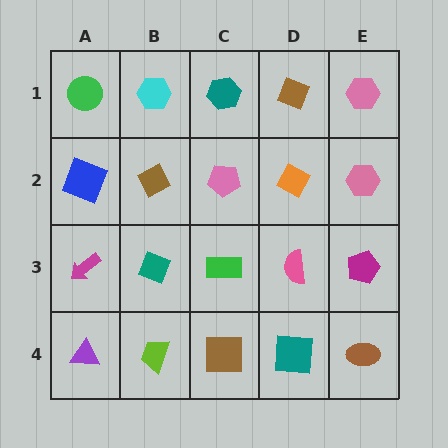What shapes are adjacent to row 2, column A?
A green circle (row 1, column A), a magenta arrow (row 3, column A), a brown diamond (row 2, column B).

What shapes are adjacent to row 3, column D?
An orange diamond (row 2, column D), a teal square (row 4, column D), a green rectangle (row 3, column C), a magenta pentagon (row 3, column E).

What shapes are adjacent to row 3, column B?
A brown diamond (row 2, column B), a lime trapezoid (row 4, column B), a magenta arrow (row 3, column A), a green rectangle (row 3, column C).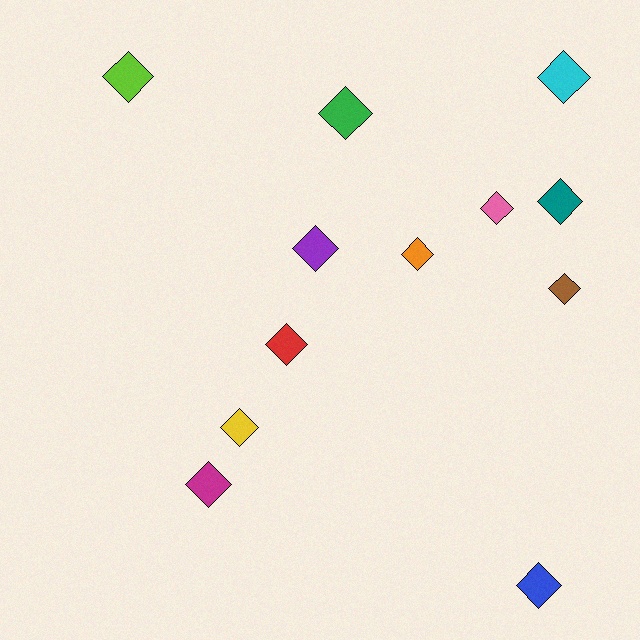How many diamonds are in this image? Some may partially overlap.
There are 12 diamonds.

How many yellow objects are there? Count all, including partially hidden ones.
There is 1 yellow object.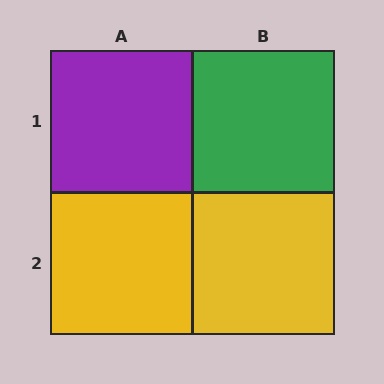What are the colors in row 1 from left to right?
Purple, green.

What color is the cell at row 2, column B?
Yellow.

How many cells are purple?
1 cell is purple.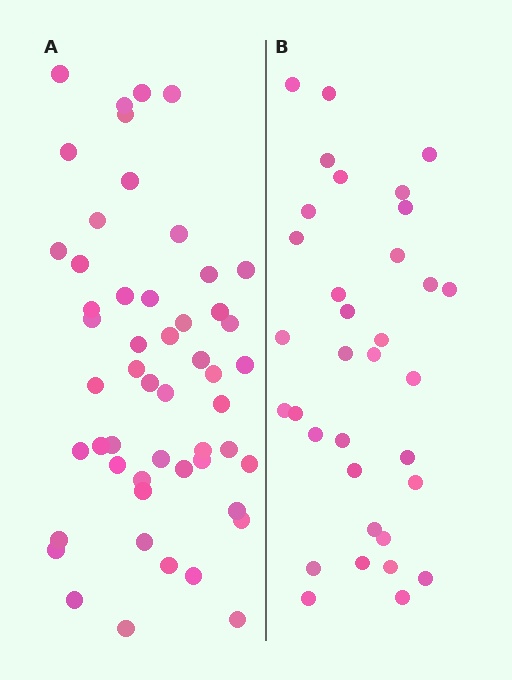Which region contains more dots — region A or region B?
Region A (the left region) has more dots.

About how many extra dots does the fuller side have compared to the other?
Region A has approximately 20 more dots than region B.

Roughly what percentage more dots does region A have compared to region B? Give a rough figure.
About 55% more.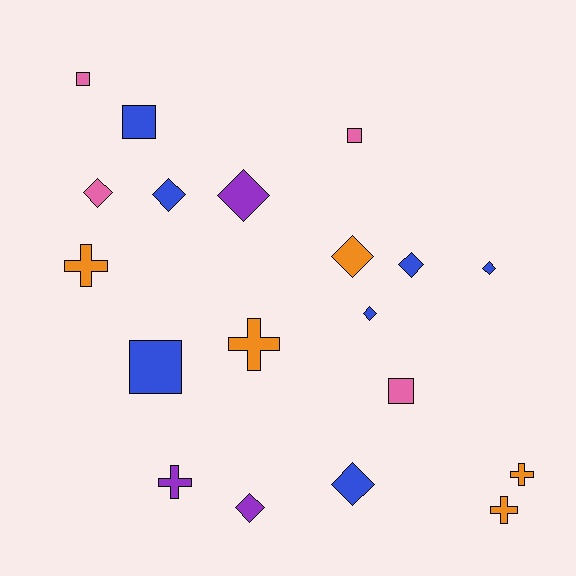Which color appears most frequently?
Blue, with 7 objects.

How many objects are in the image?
There are 19 objects.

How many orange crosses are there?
There are 4 orange crosses.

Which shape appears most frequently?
Diamond, with 9 objects.